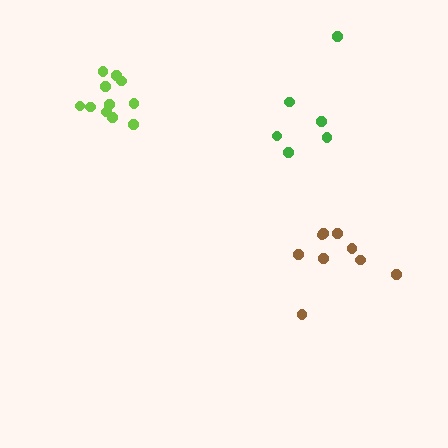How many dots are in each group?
Group 1: 6 dots, Group 2: 9 dots, Group 3: 11 dots (26 total).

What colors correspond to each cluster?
The clusters are colored: green, brown, lime.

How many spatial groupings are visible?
There are 3 spatial groupings.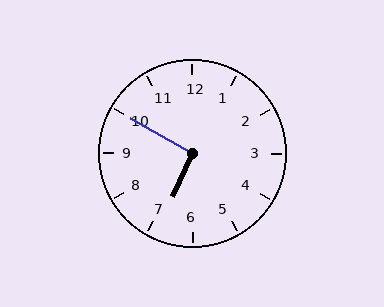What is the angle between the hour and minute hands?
Approximately 95 degrees.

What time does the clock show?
6:50.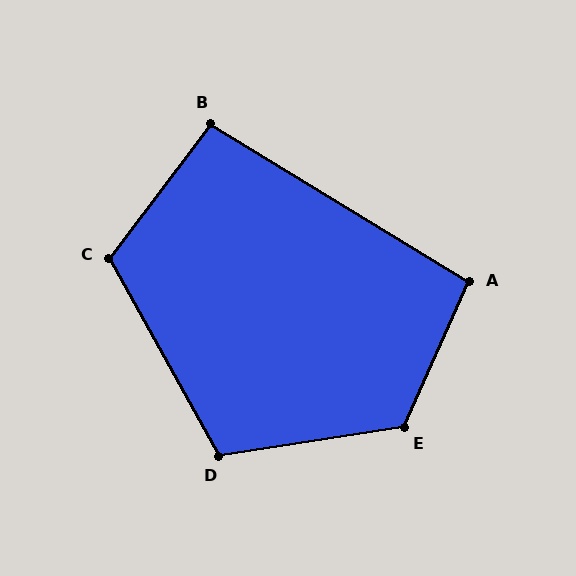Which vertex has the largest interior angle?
E, at approximately 123 degrees.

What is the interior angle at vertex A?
Approximately 97 degrees (obtuse).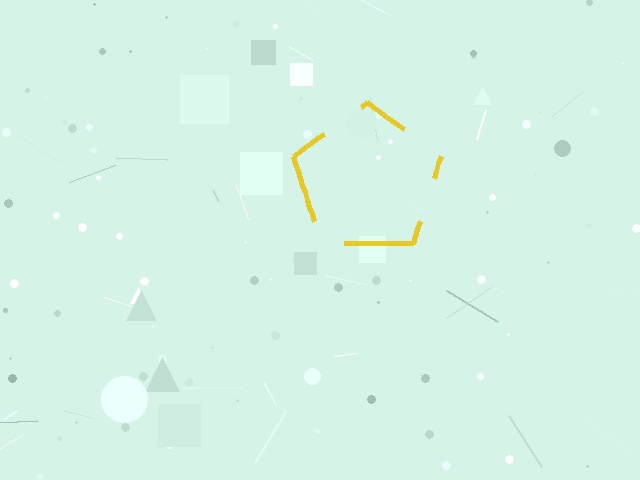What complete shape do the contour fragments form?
The contour fragments form a pentagon.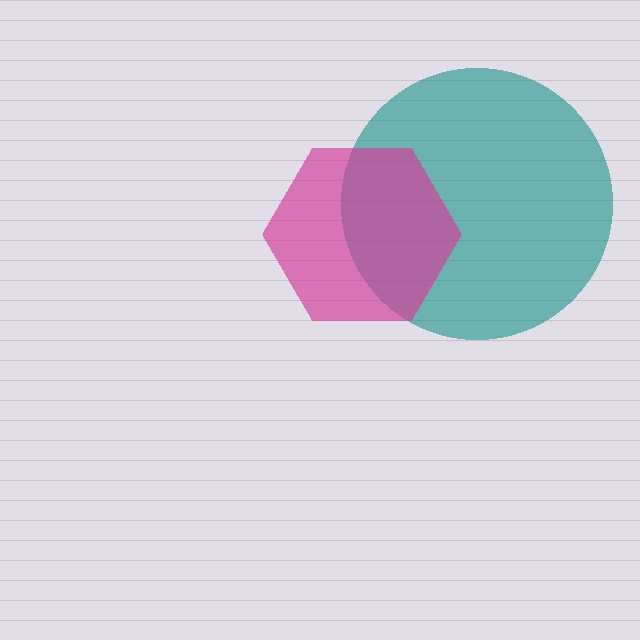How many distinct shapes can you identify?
There are 2 distinct shapes: a teal circle, a magenta hexagon.